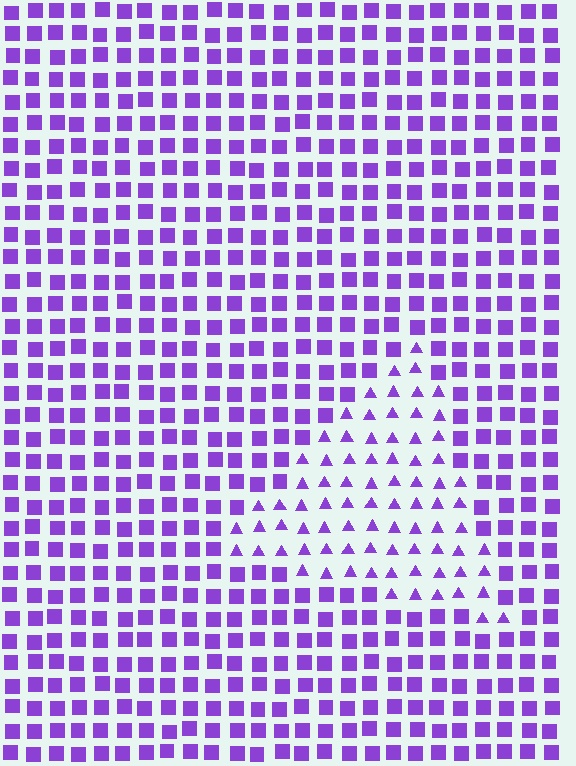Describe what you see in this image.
The image is filled with small purple elements arranged in a uniform grid. A triangle-shaped region contains triangles, while the surrounding area contains squares. The boundary is defined purely by the change in element shape.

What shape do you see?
I see a triangle.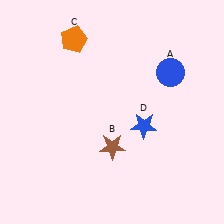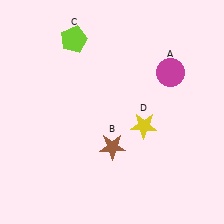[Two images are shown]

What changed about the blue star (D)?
In Image 1, D is blue. In Image 2, it changed to yellow.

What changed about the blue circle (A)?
In Image 1, A is blue. In Image 2, it changed to magenta.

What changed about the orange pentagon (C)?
In Image 1, C is orange. In Image 2, it changed to lime.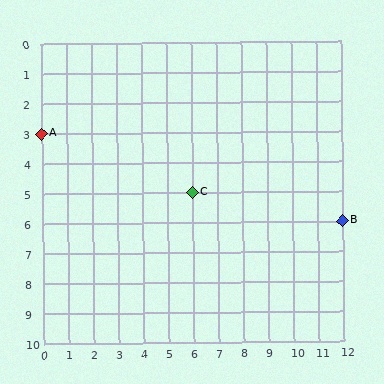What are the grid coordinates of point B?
Point B is at grid coordinates (12, 6).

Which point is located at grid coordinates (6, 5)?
Point C is at (6, 5).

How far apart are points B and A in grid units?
Points B and A are 12 columns and 3 rows apart (about 12.4 grid units diagonally).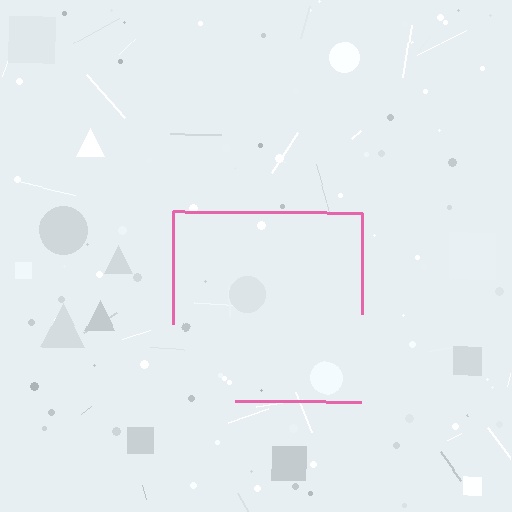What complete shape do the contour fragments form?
The contour fragments form a square.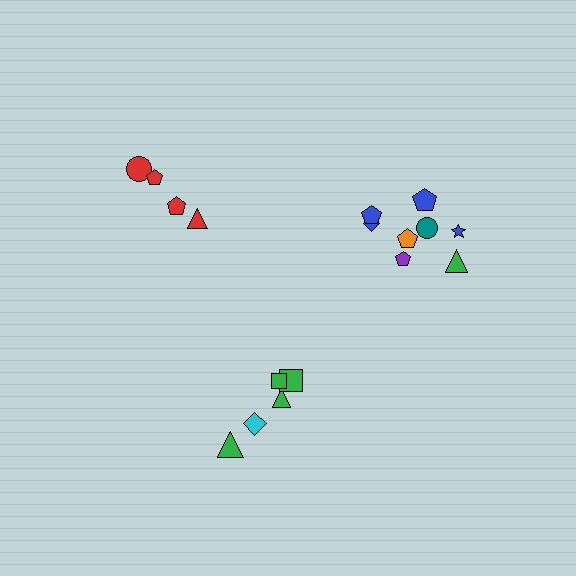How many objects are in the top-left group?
There are 4 objects.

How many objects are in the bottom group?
There are 5 objects.